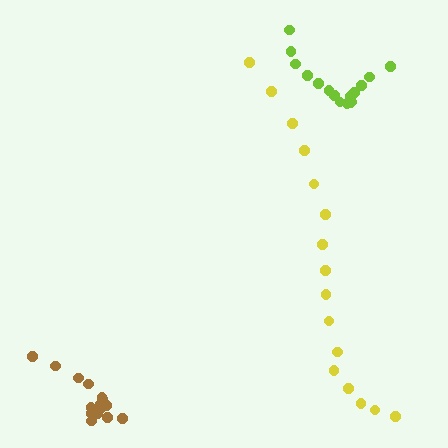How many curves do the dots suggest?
There are 3 distinct paths.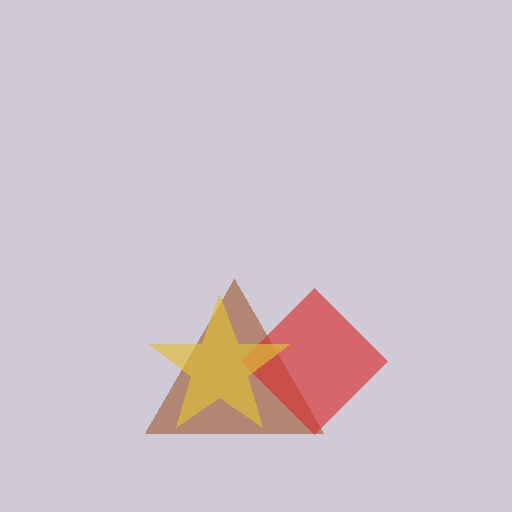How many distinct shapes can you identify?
There are 3 distinct shapes: a brown triangle, a red diamond, a yellow star.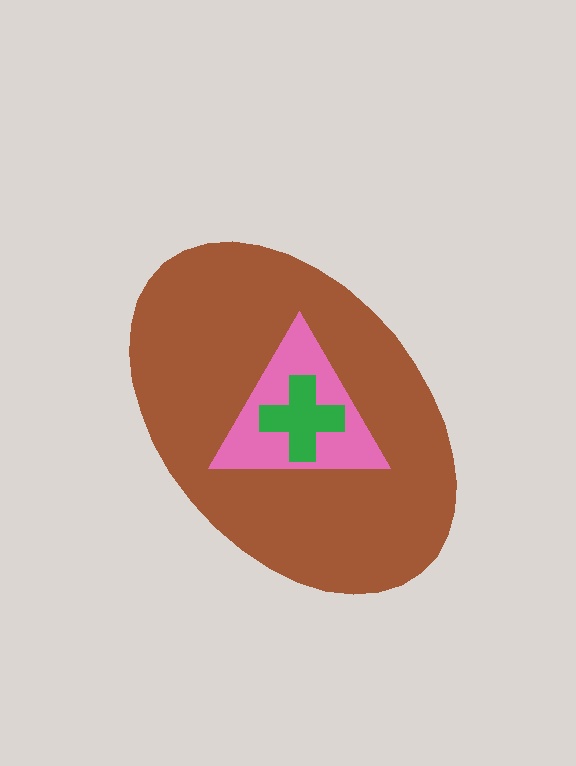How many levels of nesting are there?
3.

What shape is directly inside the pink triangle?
The green cross.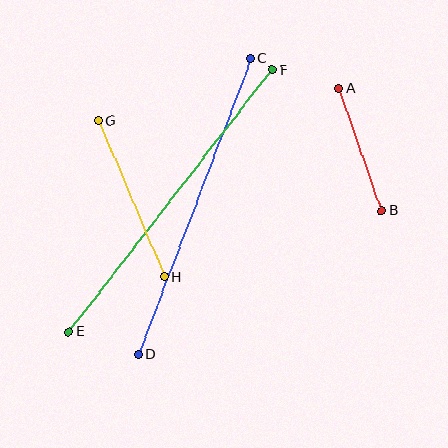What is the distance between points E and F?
The distance is approximately 332 pixels.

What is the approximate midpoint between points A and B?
The midpoint is at approximately (360, 150) pixels.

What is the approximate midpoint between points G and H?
The midpoint is at approximately (131, 199) pixels.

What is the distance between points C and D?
The distance is approximately 316 pixels.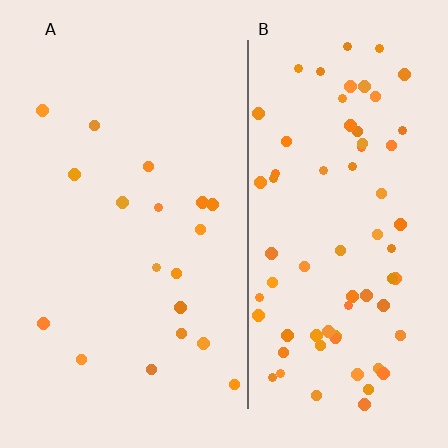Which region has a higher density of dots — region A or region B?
B (the right).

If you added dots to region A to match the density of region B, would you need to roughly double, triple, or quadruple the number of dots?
Approximately quadruple.